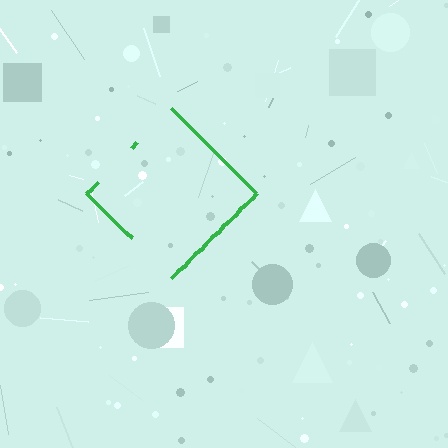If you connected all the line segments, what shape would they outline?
They would outline a diamond.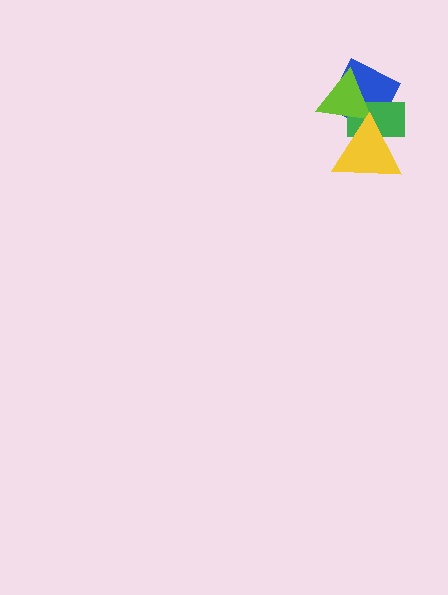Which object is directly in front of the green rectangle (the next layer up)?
The lime triangle is directly in front of the green rectangle.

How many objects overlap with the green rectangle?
3 objects overlap with the green rectangle.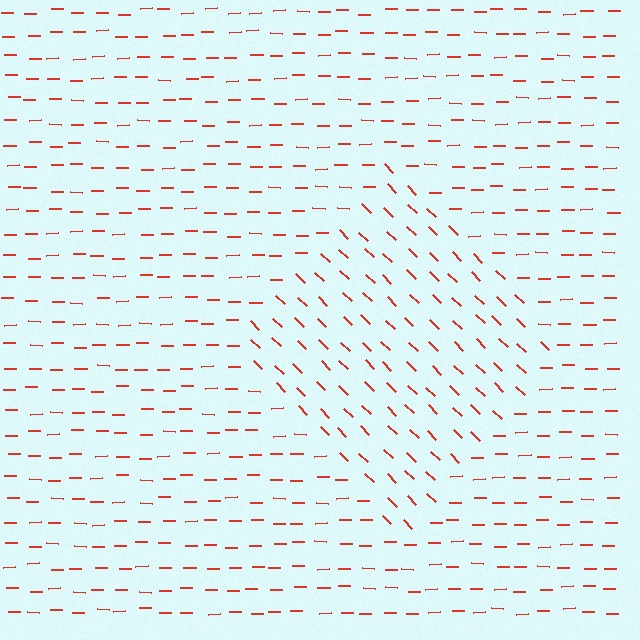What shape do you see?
I see a diamond.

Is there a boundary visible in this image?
Yes, there is a texture boundary formed by a change in line orientation.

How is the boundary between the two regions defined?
The boundary is defined purely by a change in line orientation (approximately 45 degrees difference). All lines are the same color and thickness.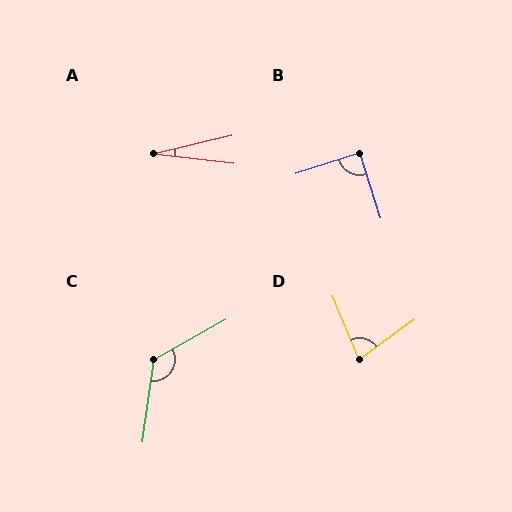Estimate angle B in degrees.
Approximately 90 degrees.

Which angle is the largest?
C, at approximately 127 degrees.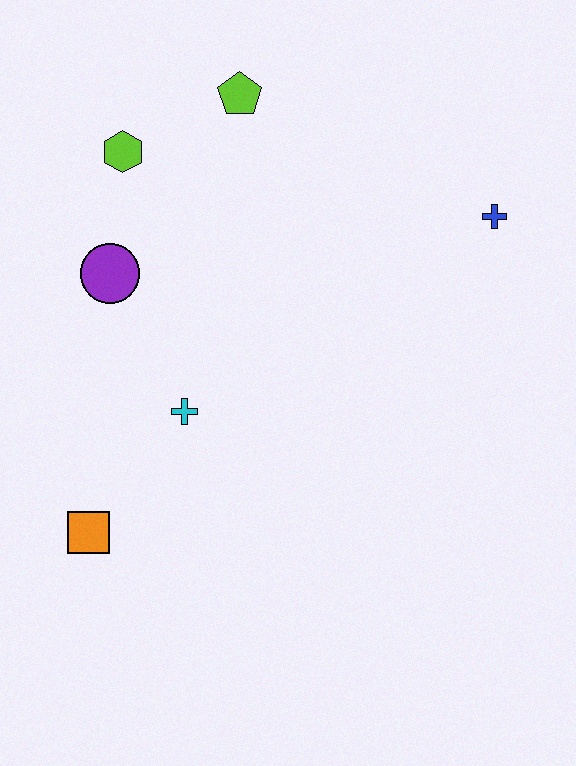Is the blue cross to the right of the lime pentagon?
Yes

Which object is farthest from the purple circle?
The blue cross is farthest from the purple circle.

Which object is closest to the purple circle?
The lime hexagon is closest to the purple circle.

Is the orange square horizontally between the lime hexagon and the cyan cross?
No